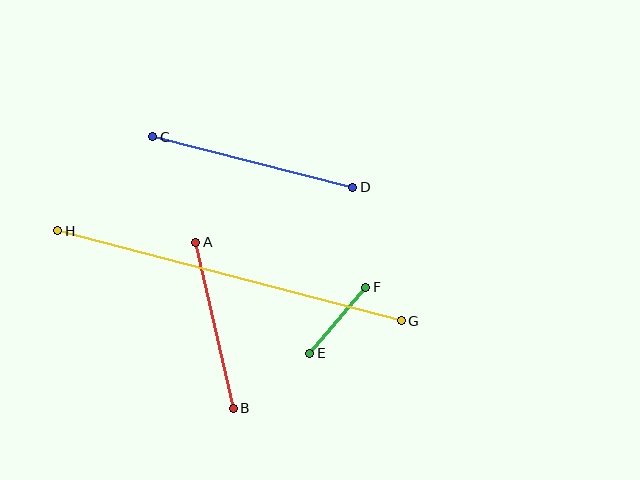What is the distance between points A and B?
The distance is approximately 170 pixels.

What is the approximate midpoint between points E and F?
The midpoint is at approximately (338, 320) pixels.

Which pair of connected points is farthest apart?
Points G and H are farthest apart.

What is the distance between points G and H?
The distance is approximately 355 pixels.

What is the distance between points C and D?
The distance is approximately 206 pixels.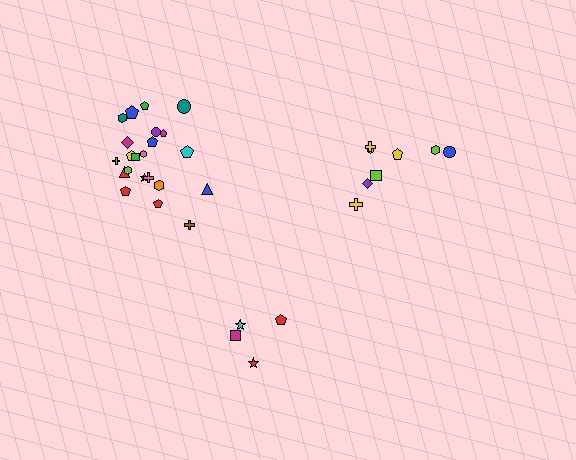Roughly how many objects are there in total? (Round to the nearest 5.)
Roughly 35 objects in total.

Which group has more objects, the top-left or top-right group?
The top-left group.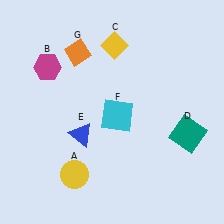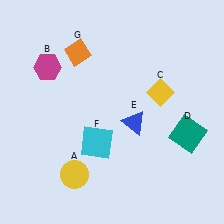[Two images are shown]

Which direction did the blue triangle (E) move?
The blue triangle (E) moved right.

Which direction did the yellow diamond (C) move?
The yellow diamond (C) moved down.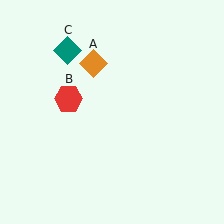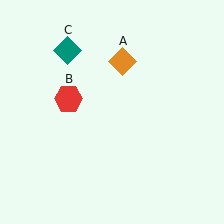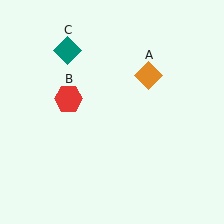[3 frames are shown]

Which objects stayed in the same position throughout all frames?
Red hexagon (object B) and teal diamond (object C) remained stationary.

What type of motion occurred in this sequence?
The orange diamond (object A) rotated clockwise around the center of the scene.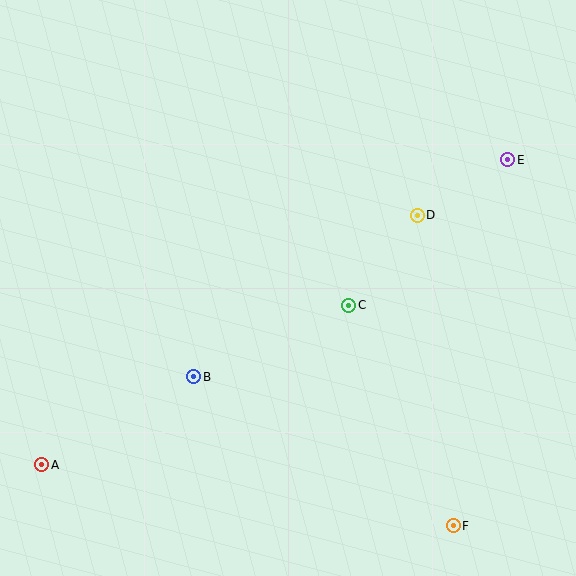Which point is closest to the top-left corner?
Point B is closest to the top-left corner.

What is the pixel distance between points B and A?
The distance between B and A is 176 pixels.